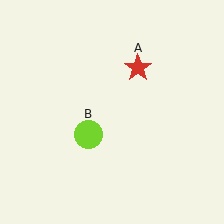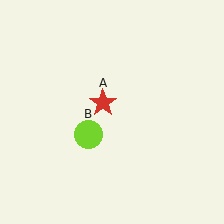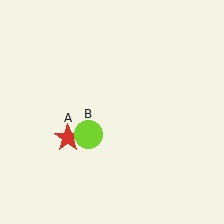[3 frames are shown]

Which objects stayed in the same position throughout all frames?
Lime circle (object B) remained stationary.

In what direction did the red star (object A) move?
The red star (object A) moved down and to the left.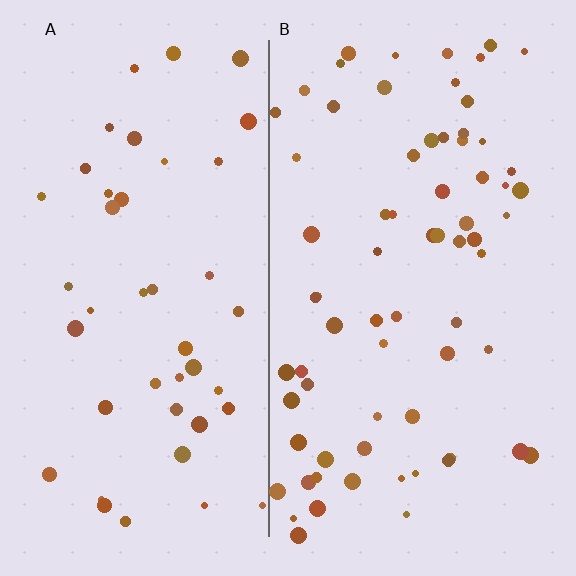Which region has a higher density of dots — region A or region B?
B (the right).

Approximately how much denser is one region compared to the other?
Approximately 1.6× — region B over region A.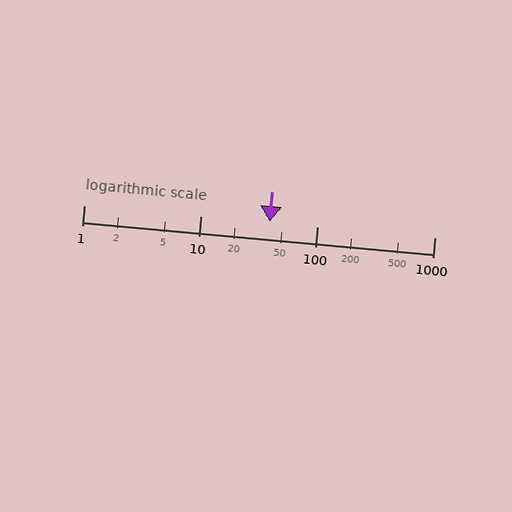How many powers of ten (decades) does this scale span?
The scale spans 3 decades, from 1 to 1000.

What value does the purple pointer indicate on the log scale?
The pointer indicates approximately 39.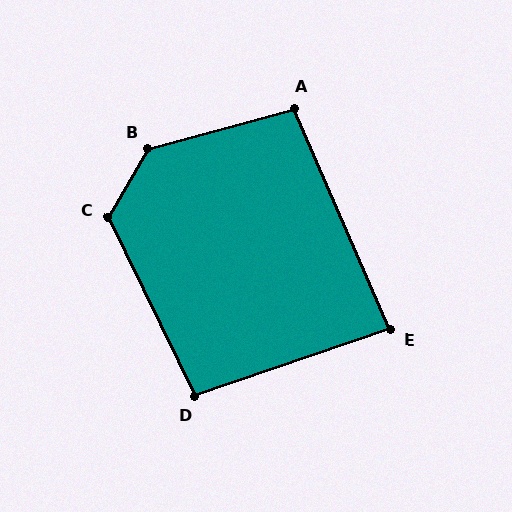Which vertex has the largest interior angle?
B, at approximately 135 degrees.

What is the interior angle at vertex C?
Approximately 124 degrees (obtuse).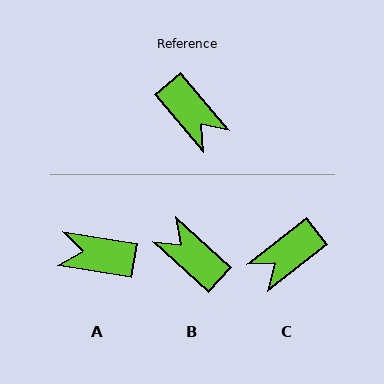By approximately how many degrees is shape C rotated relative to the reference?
Approximately 93 degrees clockwise.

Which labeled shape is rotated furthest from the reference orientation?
B, about 173 degrees away.